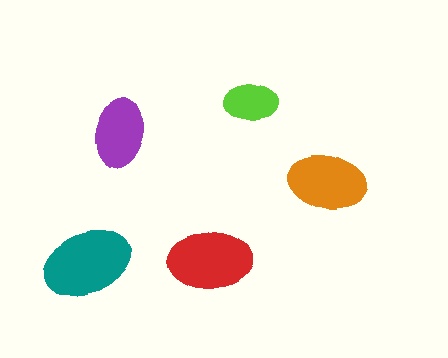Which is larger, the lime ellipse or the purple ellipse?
The purple one.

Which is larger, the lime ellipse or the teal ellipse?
The teal one.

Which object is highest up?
The lime ellipse is topmost.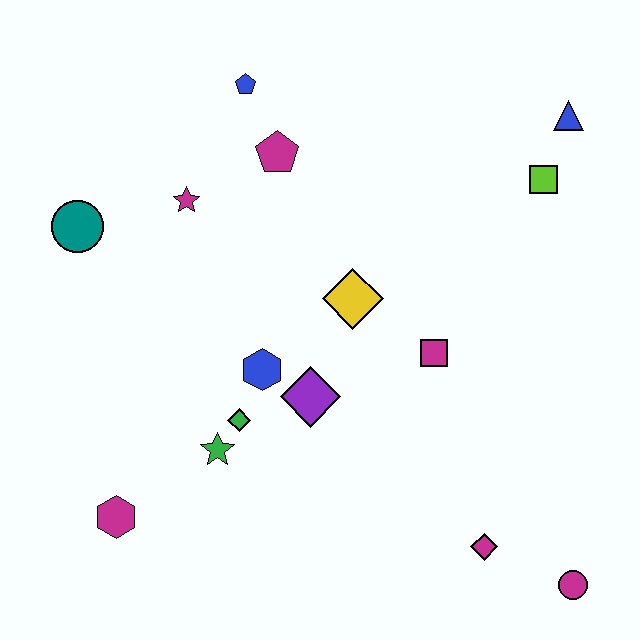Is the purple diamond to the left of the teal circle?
No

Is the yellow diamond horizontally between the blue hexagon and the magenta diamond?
Yes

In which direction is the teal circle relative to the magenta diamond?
The teal circle is to the left of the magenta diamond.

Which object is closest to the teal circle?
The magenta star is closest to the teal circle.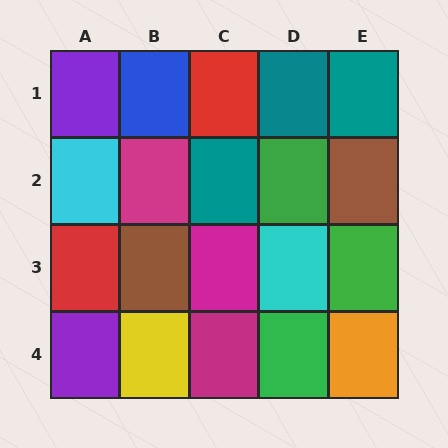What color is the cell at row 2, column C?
Teal.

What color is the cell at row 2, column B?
Magenta.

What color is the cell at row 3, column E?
Green.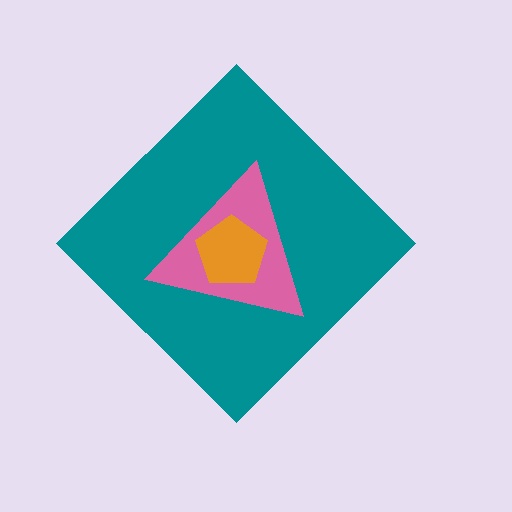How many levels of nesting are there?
3.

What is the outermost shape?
The teal diamond.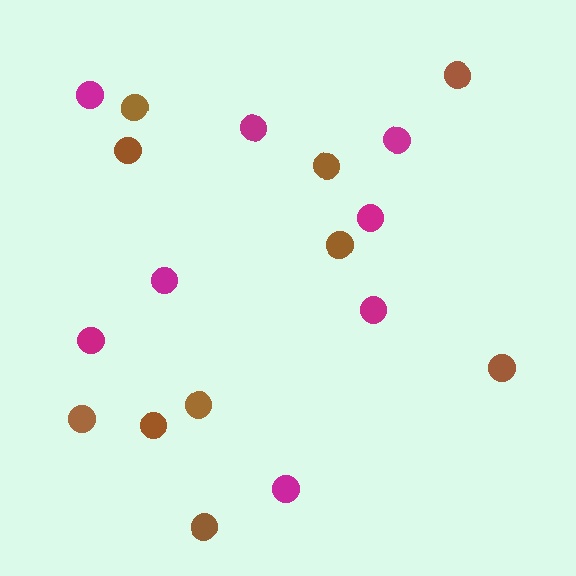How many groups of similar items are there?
There are 2 groups: one group of magenta circles (8) and one group of brown circles (10).